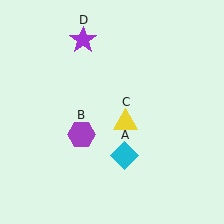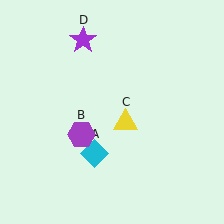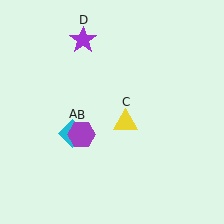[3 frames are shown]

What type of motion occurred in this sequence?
The cyan diamond (object A) rotated clockwise around the center of the scene.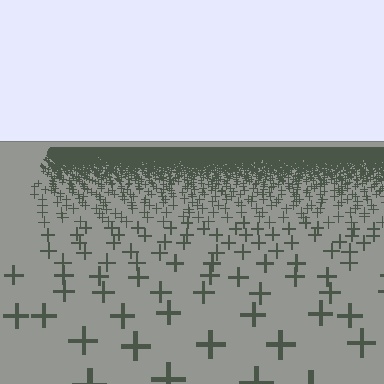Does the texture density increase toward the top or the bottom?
Density increases toward the top.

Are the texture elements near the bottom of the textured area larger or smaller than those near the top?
Larger. Near the bottom, elements are closer to the viewer and appear at a bigger on-screen size.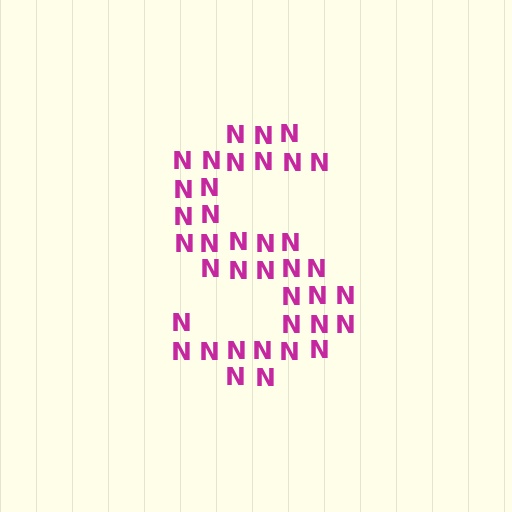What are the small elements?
The small elements are letter N's.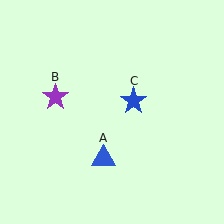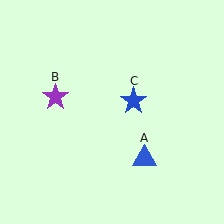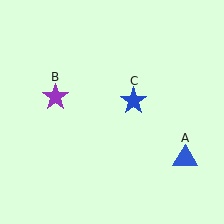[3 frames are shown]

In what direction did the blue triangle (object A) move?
The blue triangle (object A) moved right.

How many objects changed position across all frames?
1 object changed position: blue triangle (object A).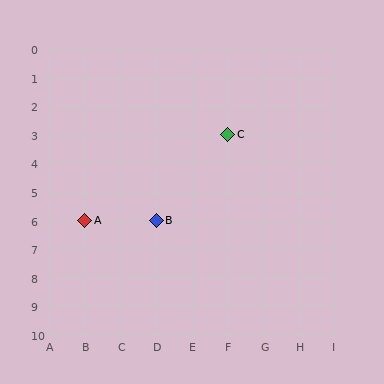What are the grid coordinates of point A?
Point A is at grid coordinates (B, 6).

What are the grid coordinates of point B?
Point B is at grid coordinates (D, 6).